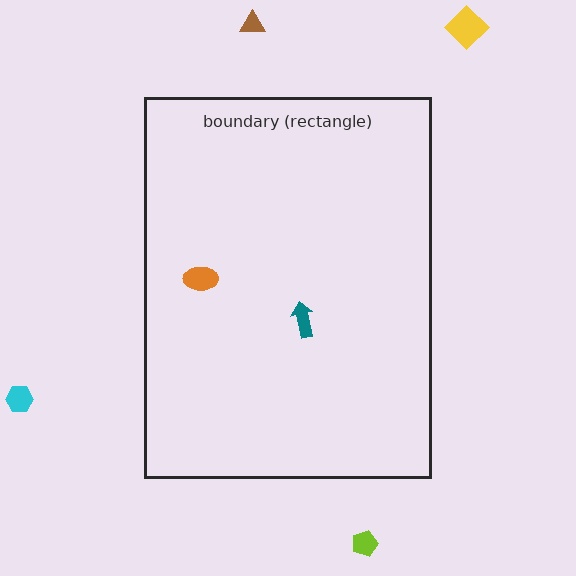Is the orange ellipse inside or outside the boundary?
Inside.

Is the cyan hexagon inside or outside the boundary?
Outside.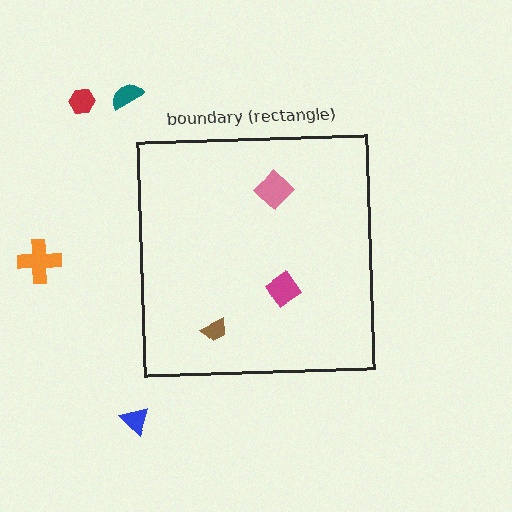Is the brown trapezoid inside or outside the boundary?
Inside.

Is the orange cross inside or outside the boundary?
Outside.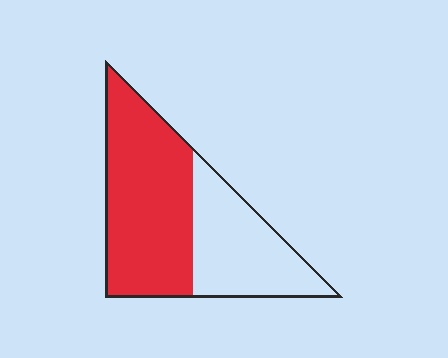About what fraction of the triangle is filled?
About three fifths (3/5).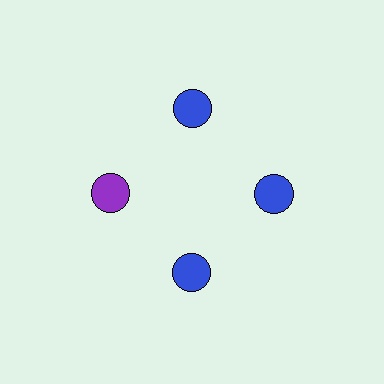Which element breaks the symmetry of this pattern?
The purple circle at roughly the 9 o'clock position breaks the symmetry. All other shapes are blue circles.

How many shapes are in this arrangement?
There are 4 shapes arranged in a ring pattern.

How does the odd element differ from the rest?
It has a different color: purple instead of blue.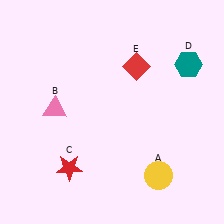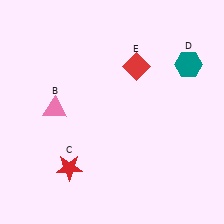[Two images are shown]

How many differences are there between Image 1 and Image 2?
There is 1 difference between the two images.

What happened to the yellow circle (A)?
The yellow circle (A) was removed in Image 2. It was in the bottom-right area of Image 1.